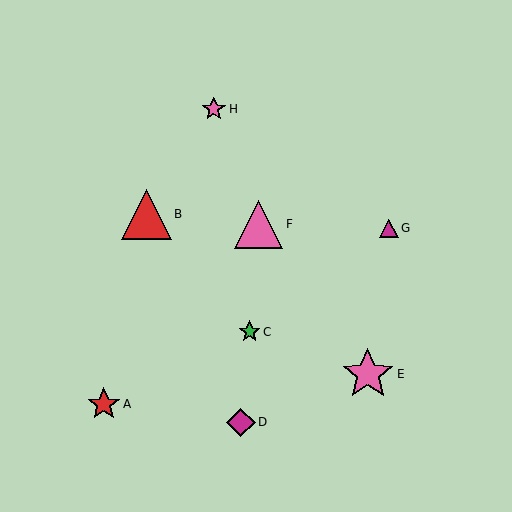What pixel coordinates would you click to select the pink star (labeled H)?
Click at (214, 109) to select the pink star H.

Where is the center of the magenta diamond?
The center of the magenta diamond is at (241, 422).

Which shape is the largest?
The pink star (labeled E) is the largest.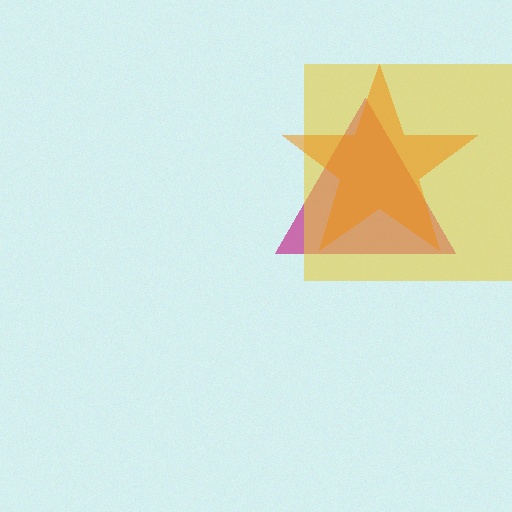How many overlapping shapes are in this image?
There are 3 overlapping shapes in the image.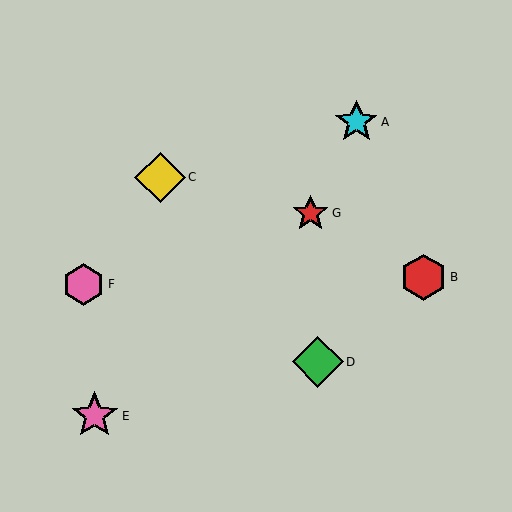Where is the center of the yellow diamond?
The center of the yellow diamond is at (160, 177).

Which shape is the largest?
The green diamond (labeled D) is the largest.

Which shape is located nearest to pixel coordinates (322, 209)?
The red star (labeled G) at (311, 213) is nearest to that location.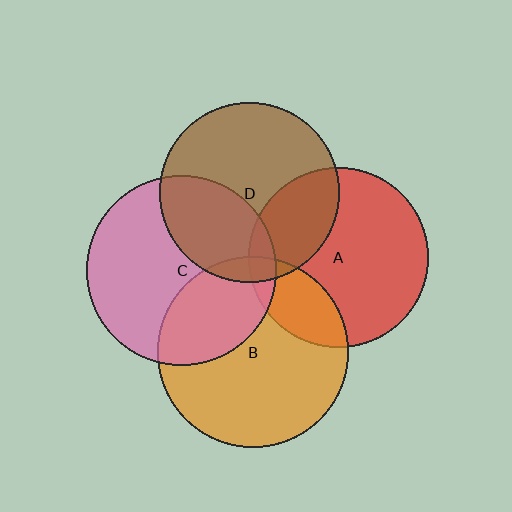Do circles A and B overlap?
Yes.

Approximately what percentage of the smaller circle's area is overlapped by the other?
Approximately 20%.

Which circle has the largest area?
Circle B (orange).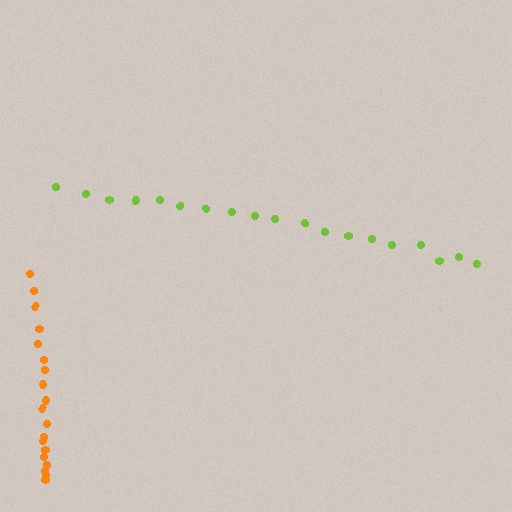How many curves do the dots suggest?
There are 2 distinct paths.